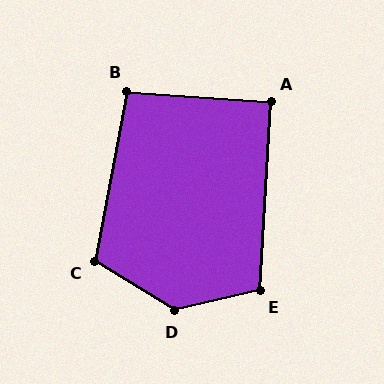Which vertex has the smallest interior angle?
A, at approximately 91 degrees.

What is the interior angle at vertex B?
Approximately 97 degrees (obtuse).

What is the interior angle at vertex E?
Approximately 106 degrees (obtuse).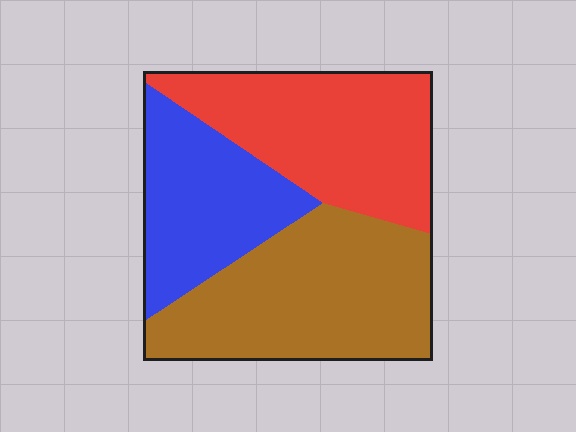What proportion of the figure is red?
Red takes up about one third (1/3) of the figure.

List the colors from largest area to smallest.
From largest to smallest: brown, red, blue.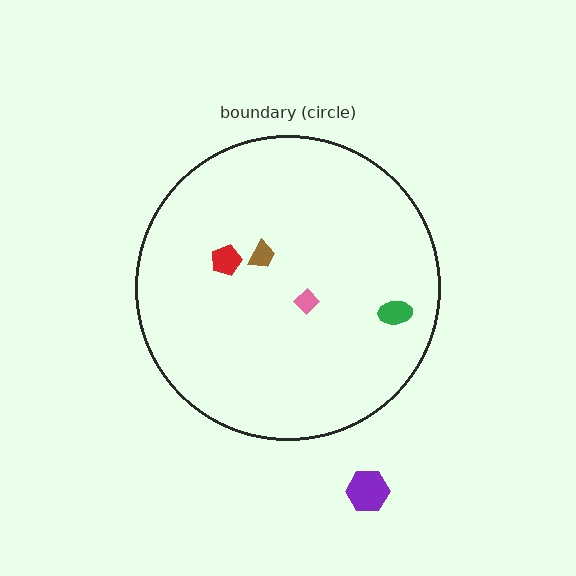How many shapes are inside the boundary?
4 inside, 1 outside.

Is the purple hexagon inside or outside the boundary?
Outside.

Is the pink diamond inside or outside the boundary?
Inside.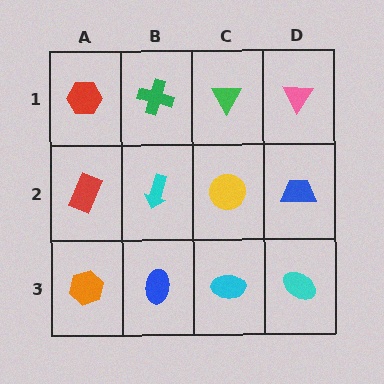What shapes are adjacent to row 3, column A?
A red rectangle (row 2, column A), a blue ellipse (row 3, column B).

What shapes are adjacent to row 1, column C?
A yellow circle (row 2, column C), a green cross (row 1, column B), a pink triangle (row 1, column D).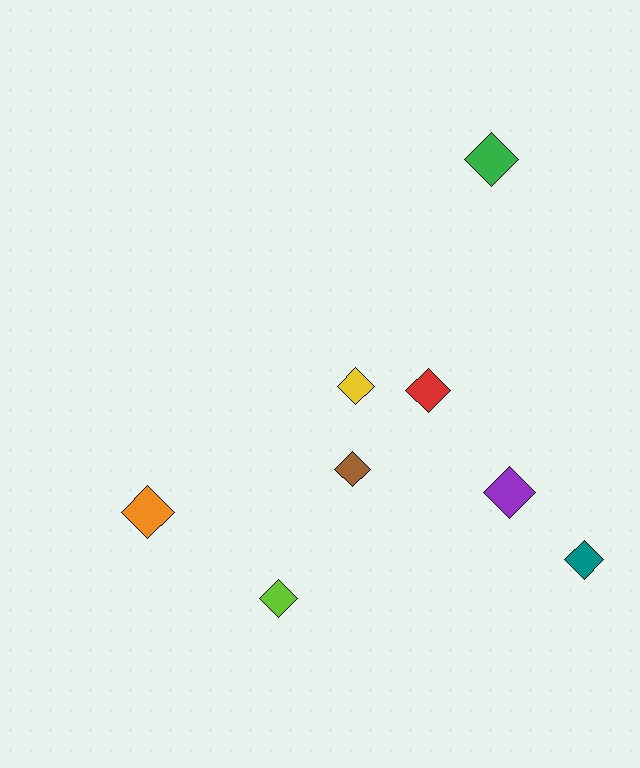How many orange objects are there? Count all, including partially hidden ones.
There is 1 orange object.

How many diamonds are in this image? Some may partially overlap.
There are 8 diamonds.